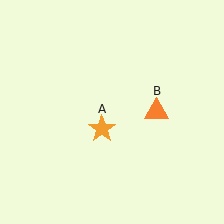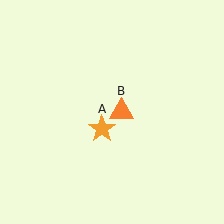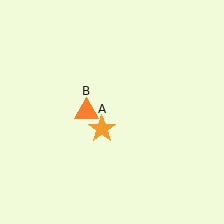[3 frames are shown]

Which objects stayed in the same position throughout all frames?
Orange star (object A) remained stationary.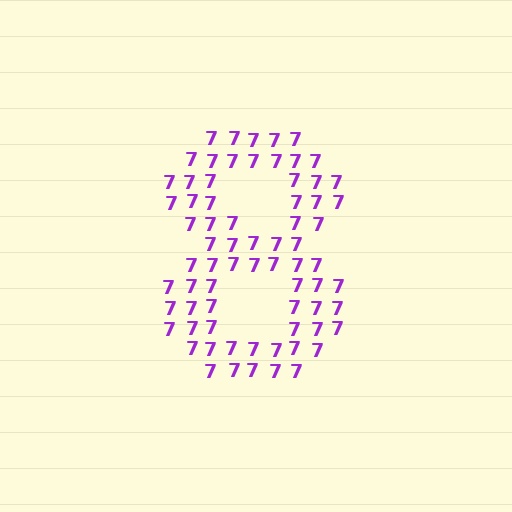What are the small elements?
The small elements are digit 7's.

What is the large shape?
The large shape is the digit 8.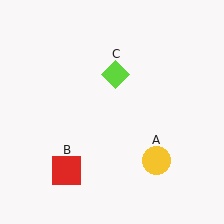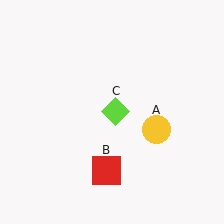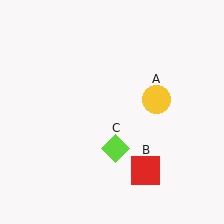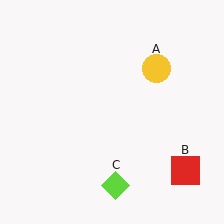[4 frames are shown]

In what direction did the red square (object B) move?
The red square (object B) moved right.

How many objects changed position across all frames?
3 objects changed position: yellow circle (object A), red square (object B), lime diamond (object C).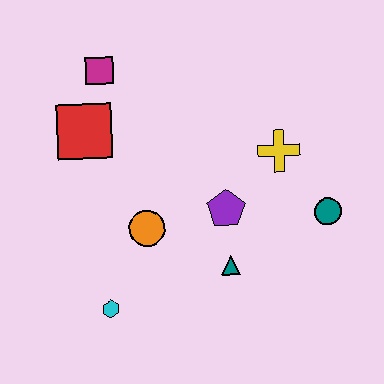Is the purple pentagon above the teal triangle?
Yes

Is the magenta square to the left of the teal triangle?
Yes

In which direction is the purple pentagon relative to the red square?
The purple pentagon is to the right of the red square.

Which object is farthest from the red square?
The teal circle is farthest from the red square.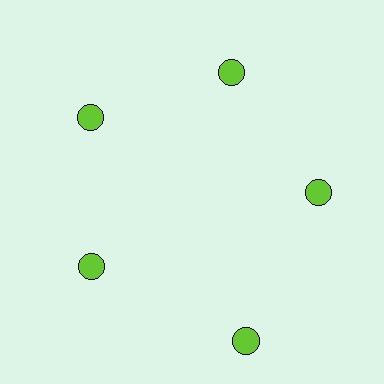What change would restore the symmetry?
The symmetry would be restored by moving it inward, back onto the ring so that all 5 circles sit at equal angles and equal distance from the center.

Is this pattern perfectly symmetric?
No. The 5 lime circles are arranged in a ring, but one element near the 5 o'clock position is pushed outward from the center, breaking the 5-fold rotational symmetry.